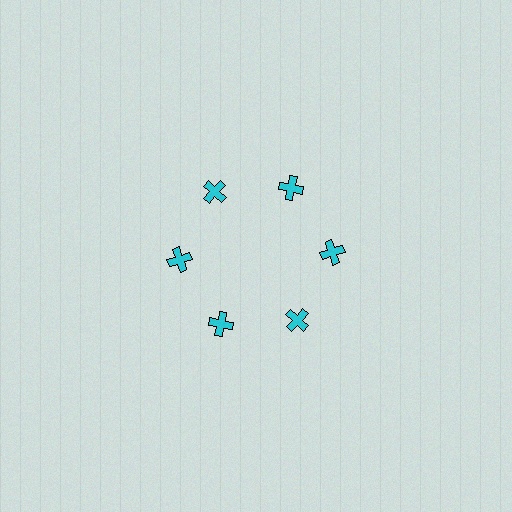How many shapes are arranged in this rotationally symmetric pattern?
There are 6 shapes, arranged in 6 groups of 1.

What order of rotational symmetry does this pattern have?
This pattern has 6-fold rotational symmetry.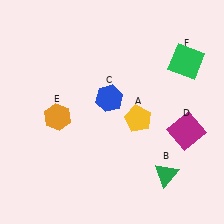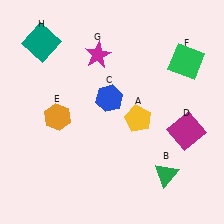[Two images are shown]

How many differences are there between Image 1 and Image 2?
There are 2 differences between the two images.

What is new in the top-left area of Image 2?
A teal square (H) was added in the top-left area of Image 2.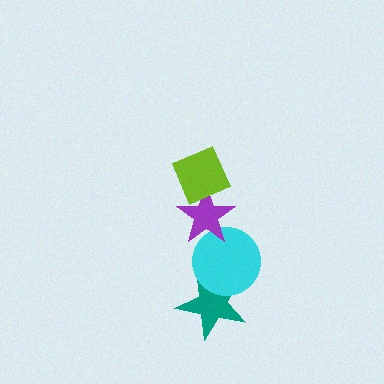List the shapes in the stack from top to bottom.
From top to bottom: the lime diamond, the purple star, the cyan circle, the teal star.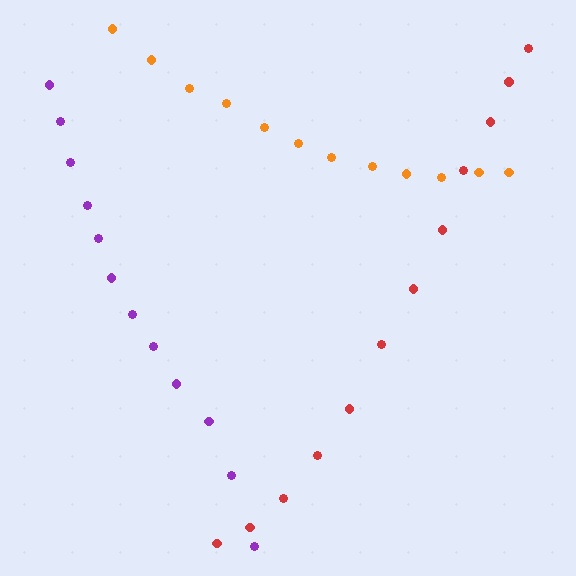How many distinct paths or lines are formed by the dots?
There are 3 distinct paths.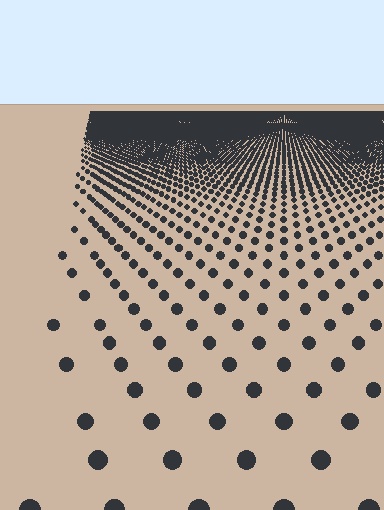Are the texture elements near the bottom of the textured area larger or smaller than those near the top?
Larger. Near the bottom, elements are closer to the viewer and appear at a bigger on-screen size.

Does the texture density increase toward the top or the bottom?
Density increases toward the top.